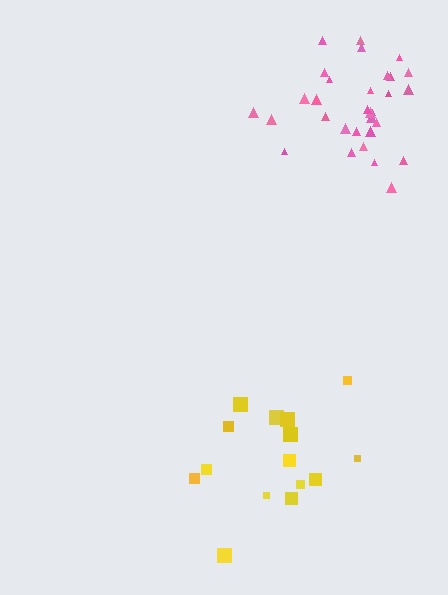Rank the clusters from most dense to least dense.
pink, yellow.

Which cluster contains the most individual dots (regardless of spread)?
Pink (31).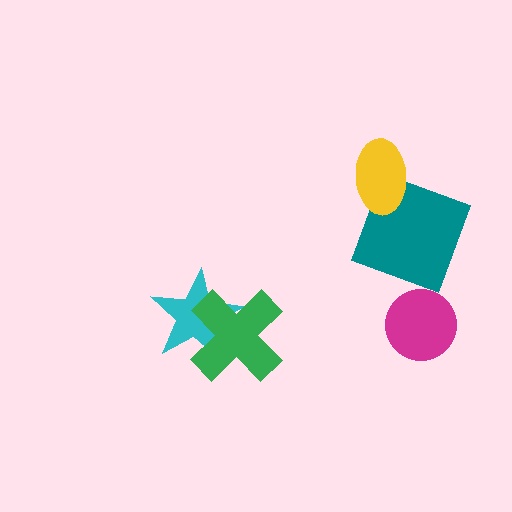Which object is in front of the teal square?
The yellow ellipse is in front of the teal square.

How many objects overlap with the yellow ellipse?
1 object overlaps with the yellow ellipse.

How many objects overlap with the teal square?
1 object overlaps with the teal square.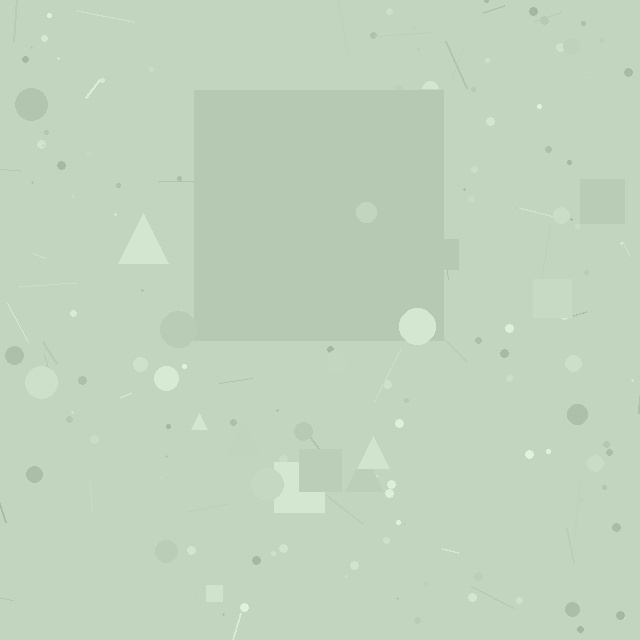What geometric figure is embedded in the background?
A square is embedded in the background.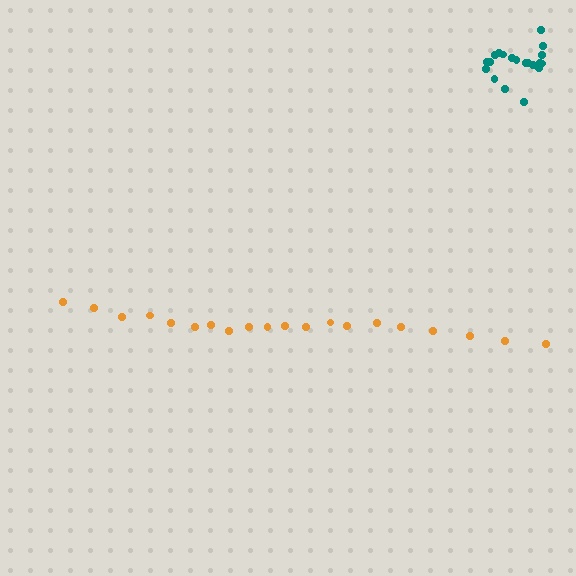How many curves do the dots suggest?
There are 2 distinct paths.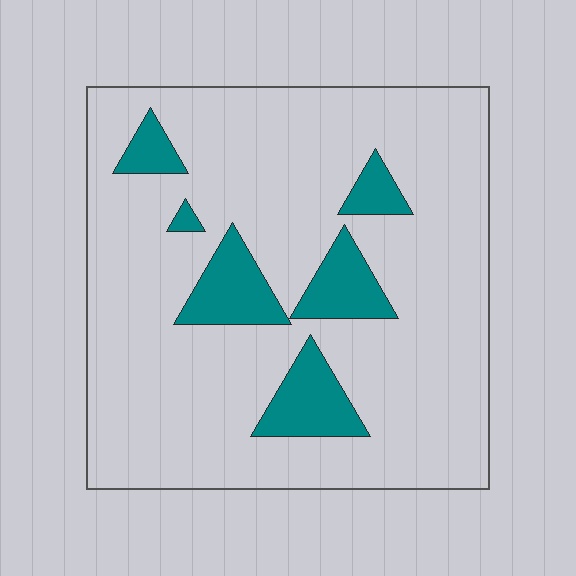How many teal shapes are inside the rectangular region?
6.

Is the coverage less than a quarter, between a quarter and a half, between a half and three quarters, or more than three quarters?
Less than a quarter.